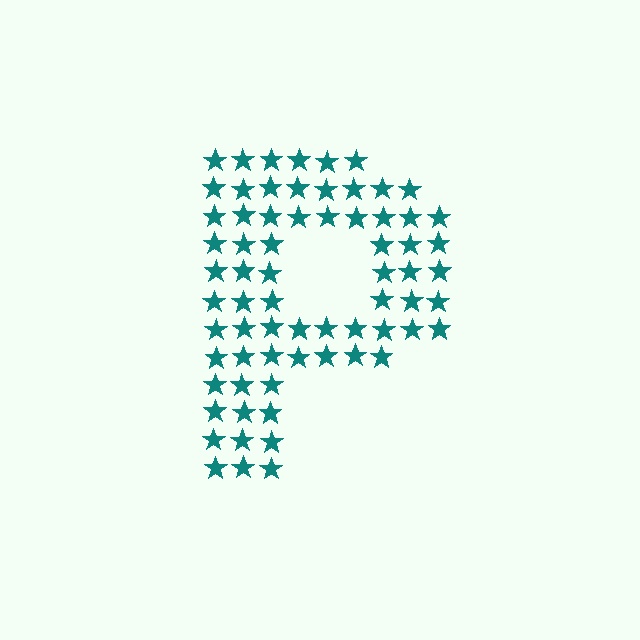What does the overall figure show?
The overall figure shows the letter P.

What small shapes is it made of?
It is made of small stars.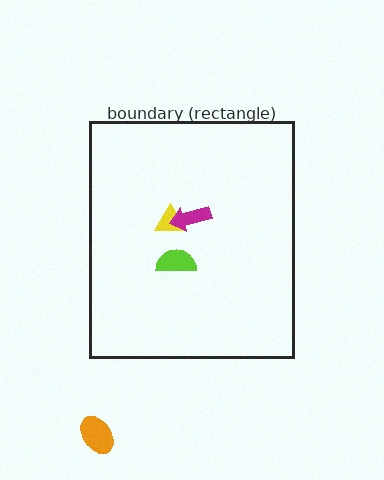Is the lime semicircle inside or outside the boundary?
Inside.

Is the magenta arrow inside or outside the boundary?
Inside.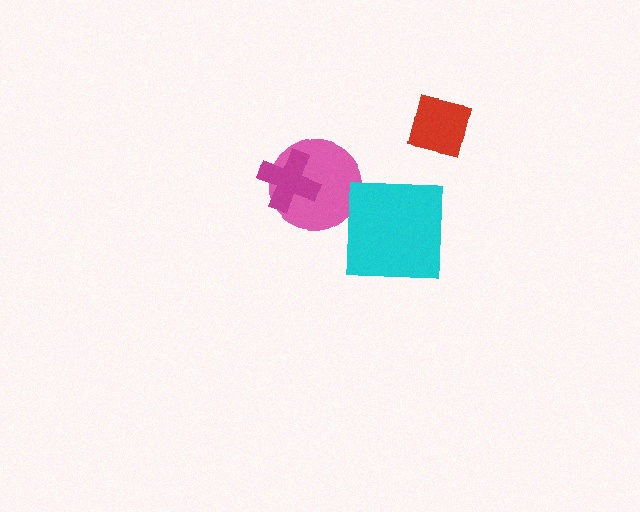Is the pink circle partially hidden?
Yes, it is partially covered by another shape.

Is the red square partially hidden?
No, no other shape covers it.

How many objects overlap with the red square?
0 objects overlap with the red square.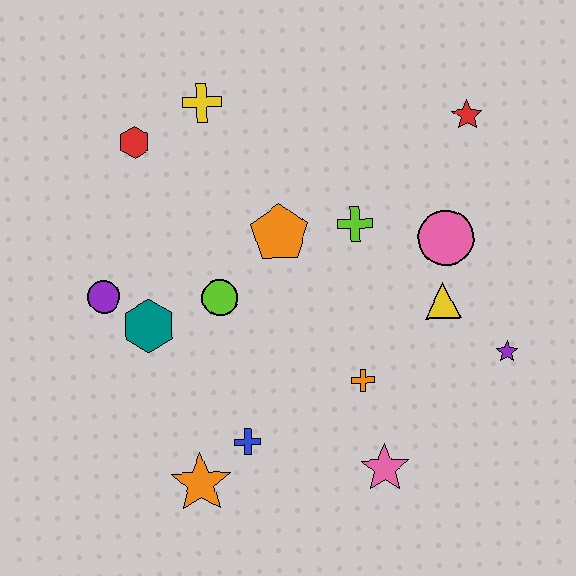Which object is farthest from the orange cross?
The red hexagon is farthest from the orange cross.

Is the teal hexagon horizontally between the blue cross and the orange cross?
No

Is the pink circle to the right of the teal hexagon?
Yes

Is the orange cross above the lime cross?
No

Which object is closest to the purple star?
The yellow triangle is closest to the purple star.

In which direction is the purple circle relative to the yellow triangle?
The purple circle is to the left of the yellow triangle.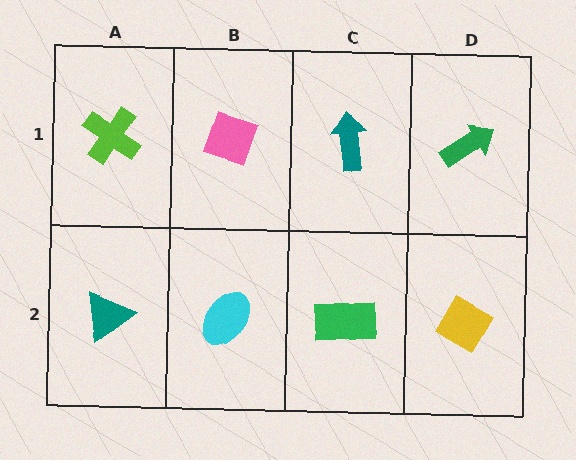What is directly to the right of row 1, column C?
A green arrow.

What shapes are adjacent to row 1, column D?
A yellow diamond (row 2, column D), a teal arrow (row 1, column C).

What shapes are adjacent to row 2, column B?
A pink diamond (row 1, column B), a teal triangle (row 2, column A), a green rectangle (row 2, column C).